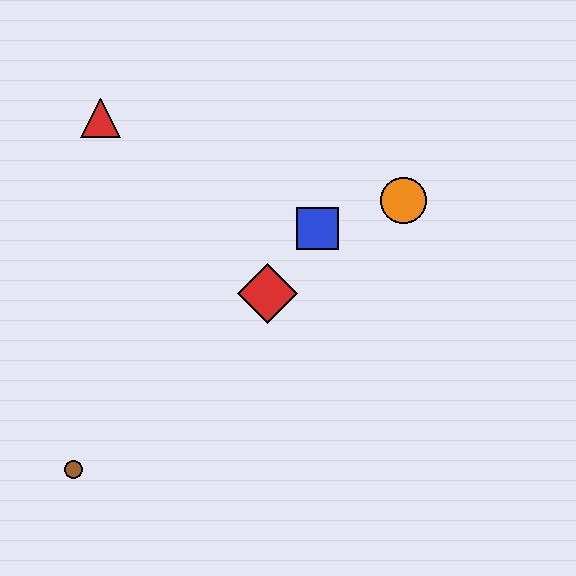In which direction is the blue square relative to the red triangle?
The blue square is to the right of the red triangle.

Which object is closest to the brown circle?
The red diamond is closest to the brown circle.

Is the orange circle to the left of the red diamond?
No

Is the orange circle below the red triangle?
Yes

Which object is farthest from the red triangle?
The brown circle is farthest from the red triangle.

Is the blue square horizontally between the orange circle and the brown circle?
Yes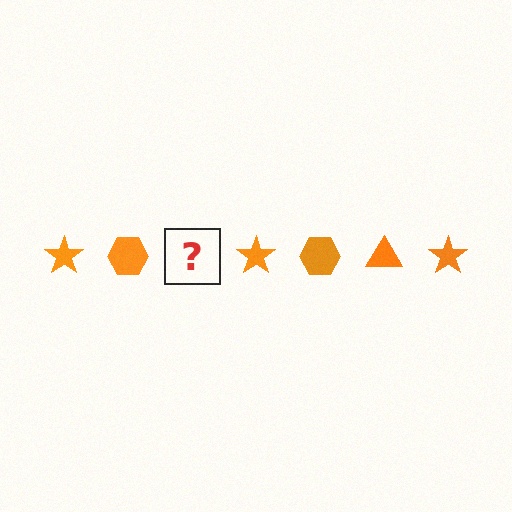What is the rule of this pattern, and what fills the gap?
The rule is that the pattern cycles through star, hexagon, triangle shapes in orange. The gap should be filled with an orange triangle.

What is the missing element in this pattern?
The missing element is an orange triangle.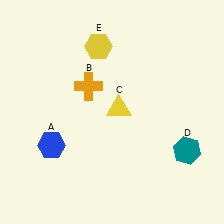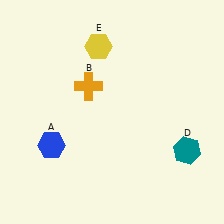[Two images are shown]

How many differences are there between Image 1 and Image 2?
There is 1 difference between the two images.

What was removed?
The yellow triangle (C) was removed in Image 2.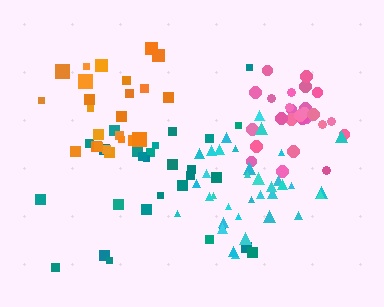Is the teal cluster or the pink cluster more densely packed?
Pink.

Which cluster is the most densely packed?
Pink.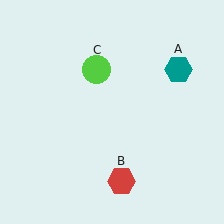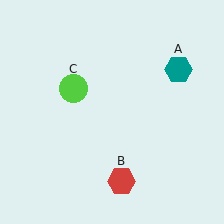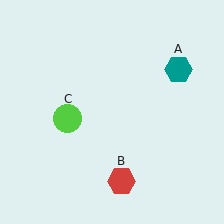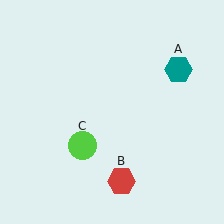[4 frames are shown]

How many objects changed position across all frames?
1 object changed position: lime circle (object C).